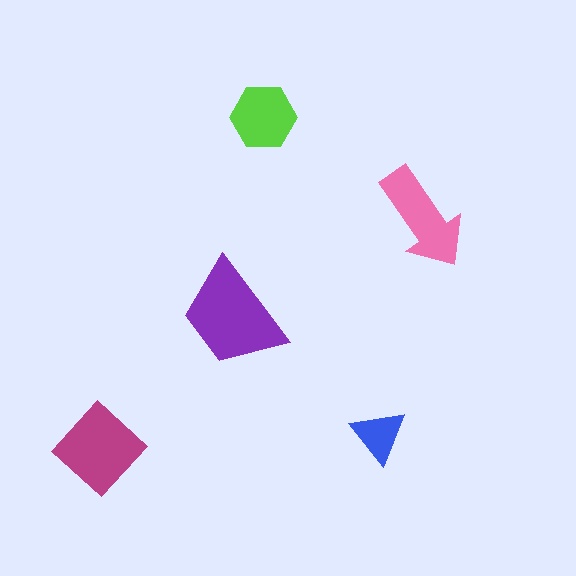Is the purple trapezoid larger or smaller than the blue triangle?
Larger.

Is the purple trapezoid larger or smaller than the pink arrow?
Larger.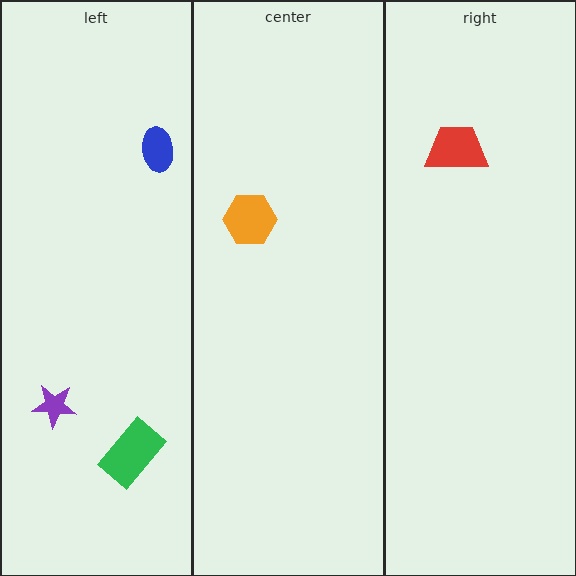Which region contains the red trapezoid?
The right region.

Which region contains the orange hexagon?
The center region.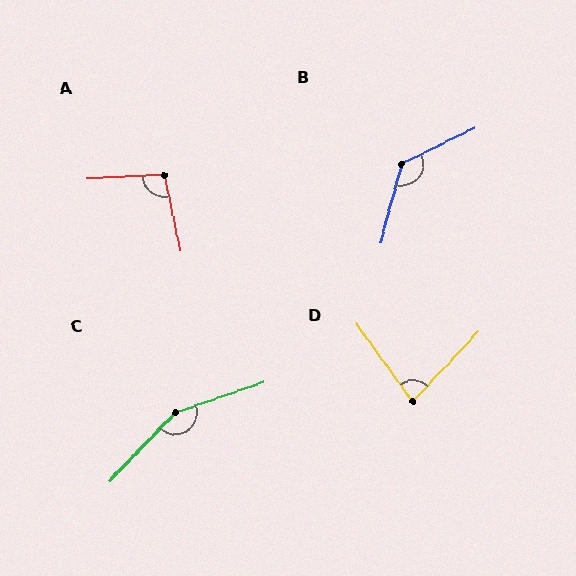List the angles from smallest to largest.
D (79°), A (98°), B (132°), C (153°).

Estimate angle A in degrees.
Approximately 98 degrees.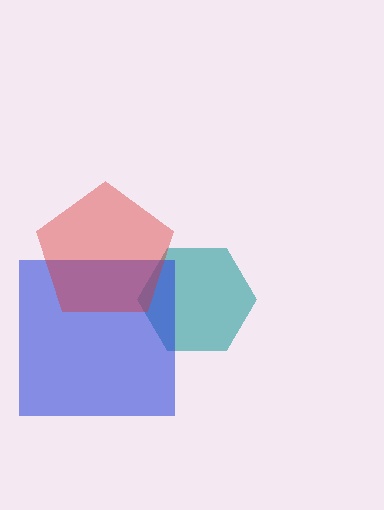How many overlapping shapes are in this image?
There are 3 overlapping shapes in the image.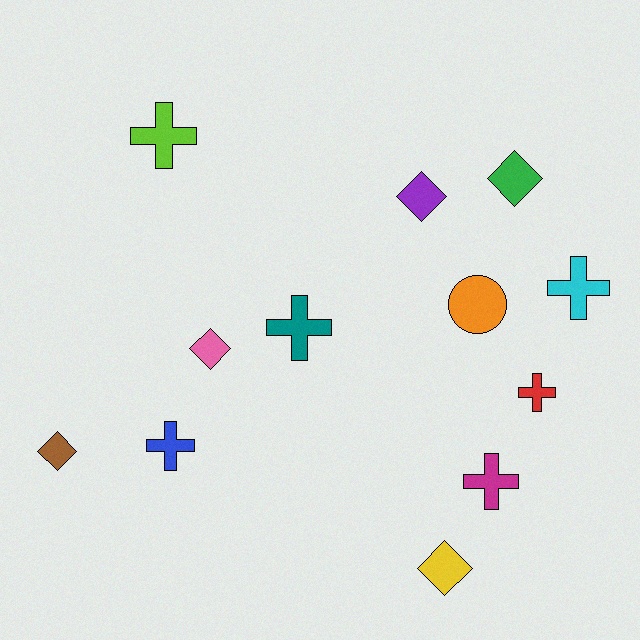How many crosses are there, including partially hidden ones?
There are 6 crosses.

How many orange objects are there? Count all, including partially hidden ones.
There is 1 orange object.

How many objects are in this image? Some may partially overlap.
There are 12 objects.